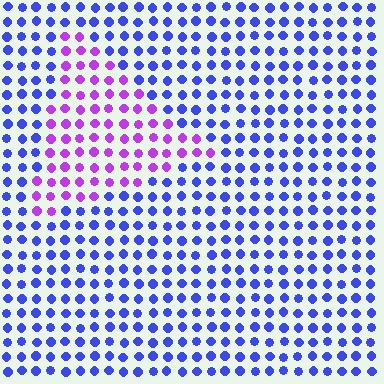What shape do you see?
I see a triangle.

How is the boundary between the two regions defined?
The boundary is defined purely by a slight shift in hue (about 51 degrees). Spacing, size, and orientation are identical on both sides.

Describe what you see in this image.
The image is filled with small blue elements in a uniform arrangement. A triangle-shaped region is visible where the elements are tinted to a slightly different hue, forming a subtle color boundary.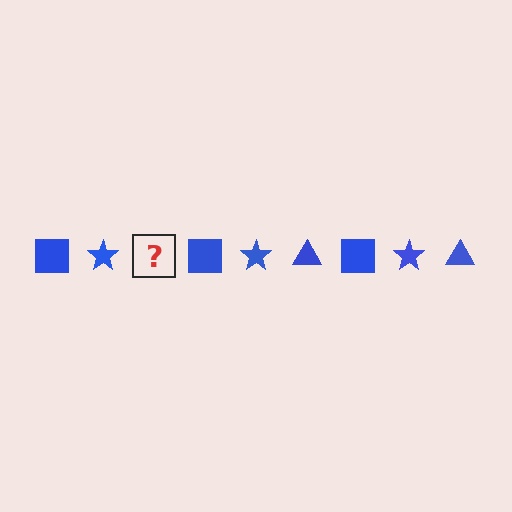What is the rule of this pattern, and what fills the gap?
The rule is that the pattern cycles through square, star, triangle shapes in blue. The gap should be filled with a blue triangle.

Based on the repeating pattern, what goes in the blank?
The blank should be a blue triangle.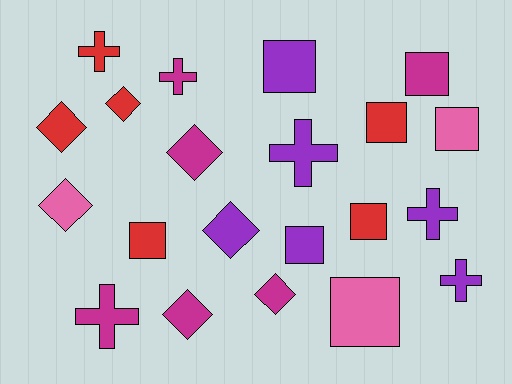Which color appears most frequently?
Purple, with 6 objects.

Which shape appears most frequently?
Square, with 8 objects.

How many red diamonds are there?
There are 2 red diamonds.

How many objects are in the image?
There are 21 objects.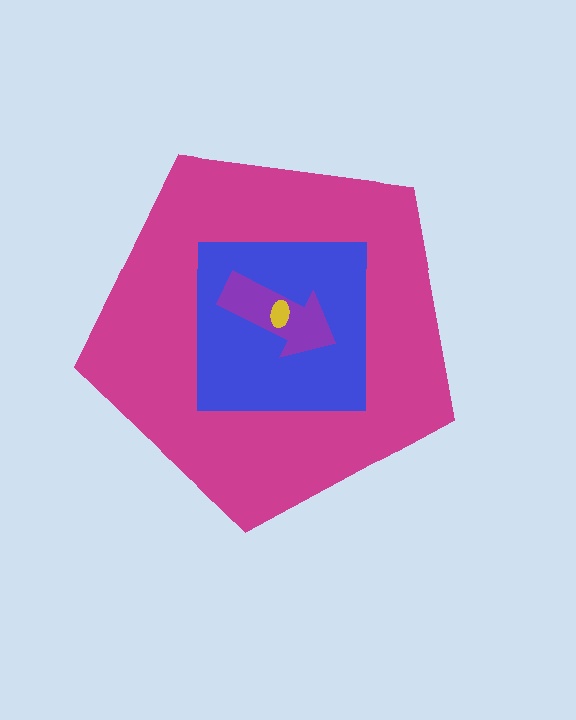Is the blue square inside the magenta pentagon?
Yes.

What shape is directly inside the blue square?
The purple arrow.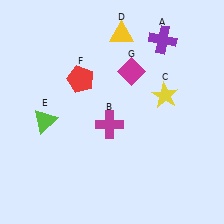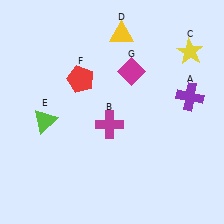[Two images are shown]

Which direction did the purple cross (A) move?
The purple cross (A) moved down.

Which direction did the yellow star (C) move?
The yellow star (C) moved up.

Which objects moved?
The objects that moved are: the purple cross (A), the yellow star (C).